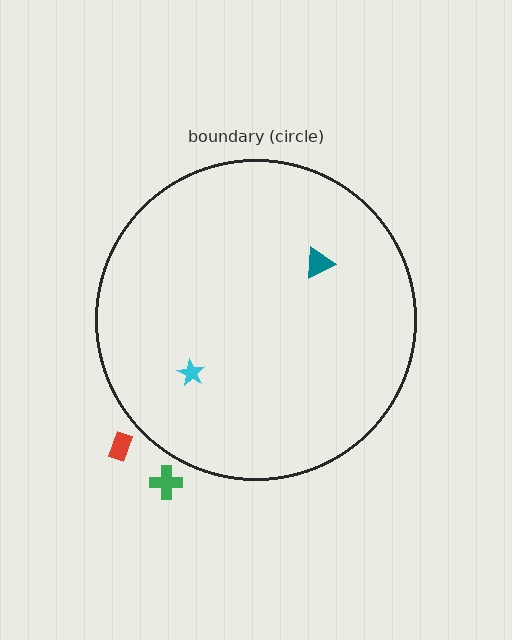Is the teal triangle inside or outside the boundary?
Inside.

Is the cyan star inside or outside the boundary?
Inside.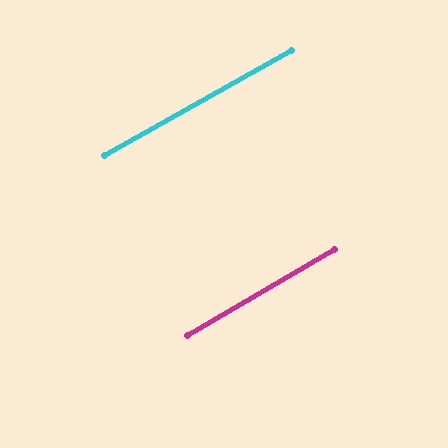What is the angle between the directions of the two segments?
Approximately 1 degree.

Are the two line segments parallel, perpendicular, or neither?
Parallel — their directions differ by only 0.8°.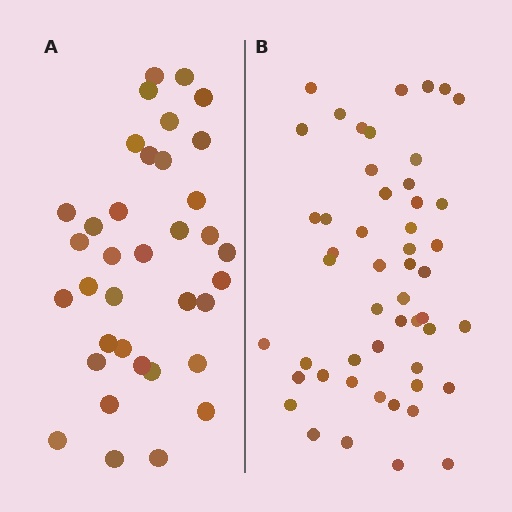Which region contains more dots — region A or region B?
Region B (the right region) has more dots.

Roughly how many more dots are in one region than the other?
Region B has approximately 15 more dots than region A.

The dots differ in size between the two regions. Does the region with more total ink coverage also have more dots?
No. Region A has more total ink coverage because its dots are larger, but region B actually contains more individual dots. Total area can be misleading — the number of items is what matters here.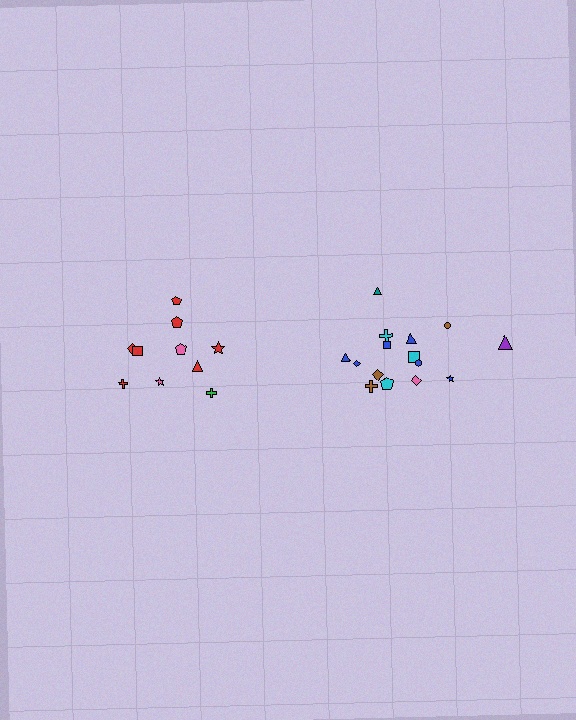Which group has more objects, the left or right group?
The right group.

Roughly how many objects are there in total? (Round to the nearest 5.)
Roughly 25 objects in total.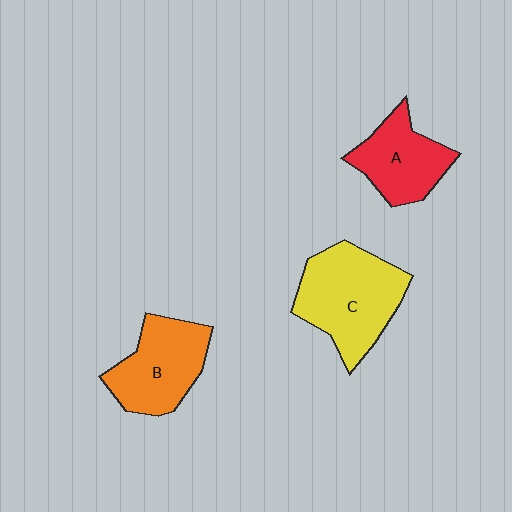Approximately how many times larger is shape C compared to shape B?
Approximately 1.3 times.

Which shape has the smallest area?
Shape A (red).